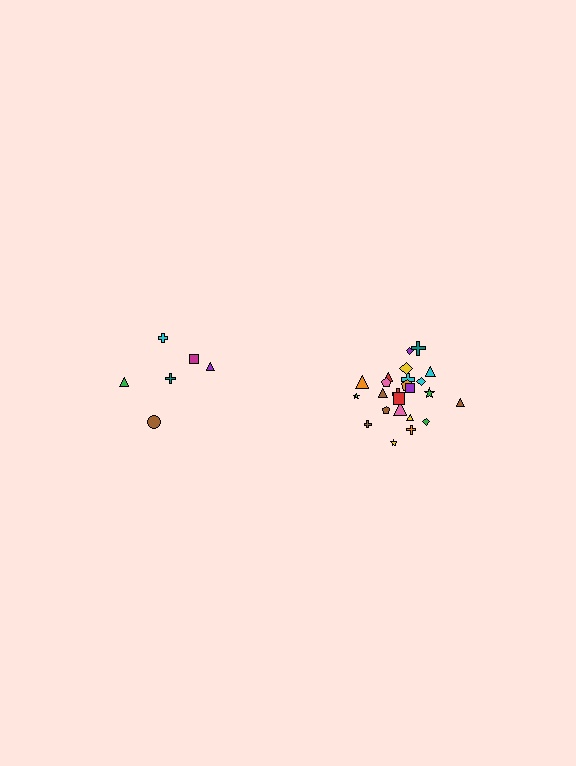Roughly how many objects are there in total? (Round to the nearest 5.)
Roughly 30 objects in total.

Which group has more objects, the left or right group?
The right group.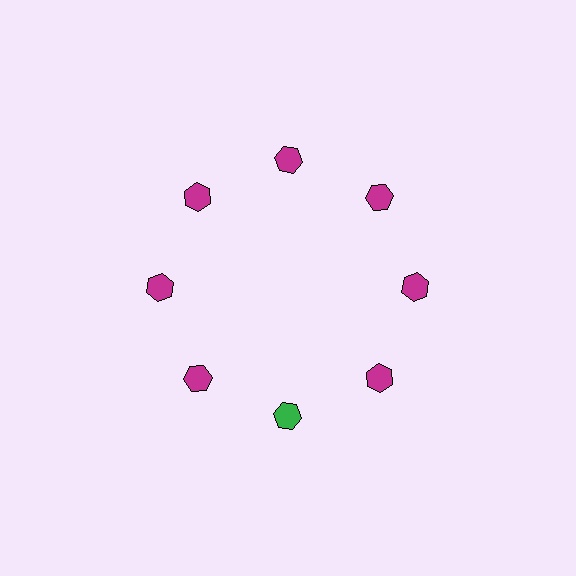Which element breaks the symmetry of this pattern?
The green hexagon at roughly the 6 o'clock position breaks the symmetry. All other shapes are magenta hexagons.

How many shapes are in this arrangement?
There are 8 shapes arranged in a ring pattern.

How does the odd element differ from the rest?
It has a different color: green instead of magenta.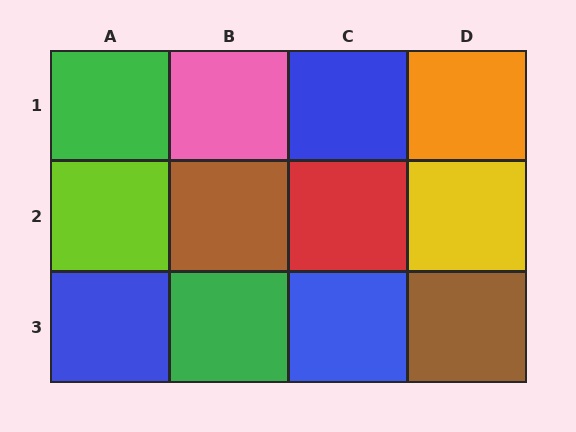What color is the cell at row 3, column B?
Green.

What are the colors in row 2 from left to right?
Lime, brown, red, yellow.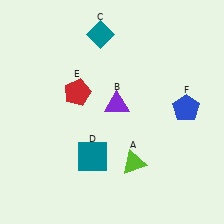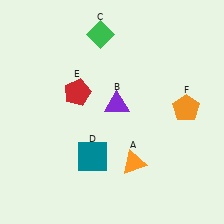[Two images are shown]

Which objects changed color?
A changed from lime to orange. C changed from teal to green. F changed from blue to orange.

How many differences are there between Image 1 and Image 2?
There are 3 differences between the two images.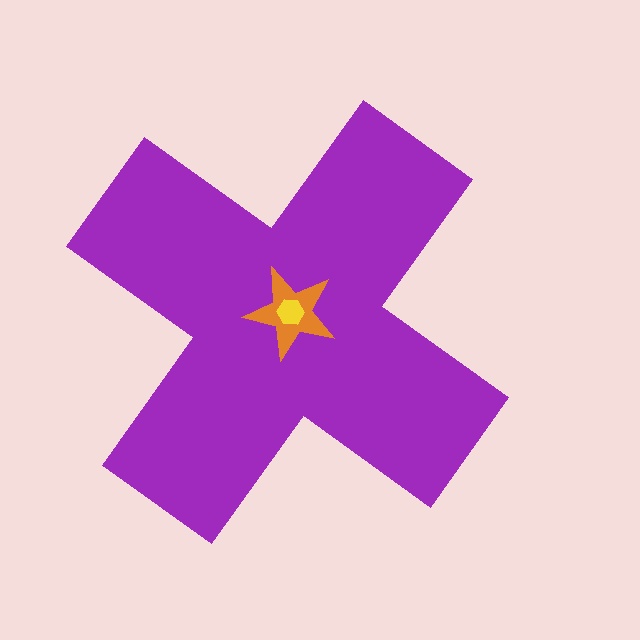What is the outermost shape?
The purple cross.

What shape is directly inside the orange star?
The yellow hexagon.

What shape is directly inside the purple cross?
The orange star.